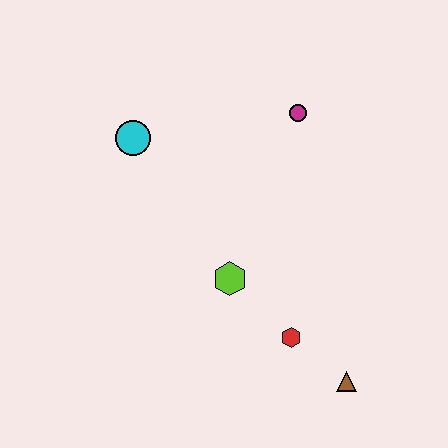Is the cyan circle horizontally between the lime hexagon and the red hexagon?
No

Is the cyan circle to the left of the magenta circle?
Yes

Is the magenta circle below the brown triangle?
No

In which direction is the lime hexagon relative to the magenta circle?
The lime hexagon is below the magenta circle.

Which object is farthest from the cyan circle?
The brown triangle is farthest from the cyan circle.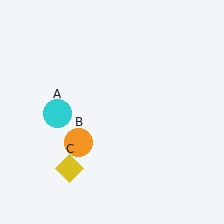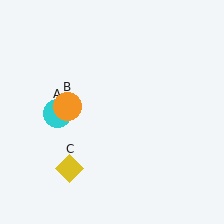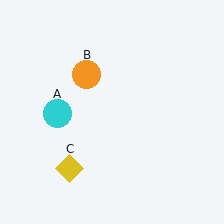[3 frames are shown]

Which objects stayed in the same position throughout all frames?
Cyan circle (object A) and yellow diamond (object C) remained stationary.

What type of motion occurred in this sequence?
The orange circle (object B) rotated clockwise around the center of the scene.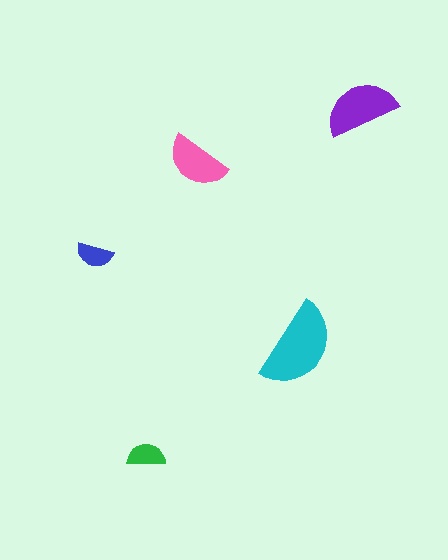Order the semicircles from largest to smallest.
the cyan one, the purple one, the pink one, the green one, the blue one.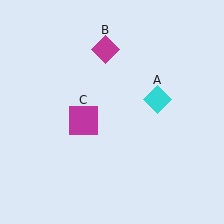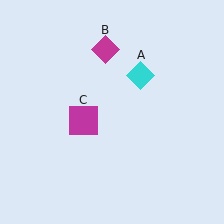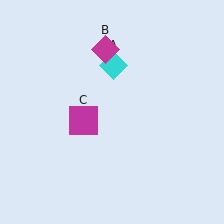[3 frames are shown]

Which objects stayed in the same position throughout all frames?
Magenta diamond (object B) and magenta square (object C) remained stationary.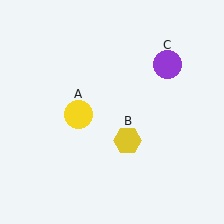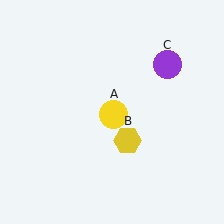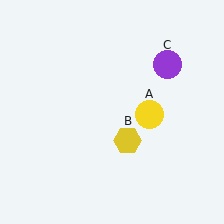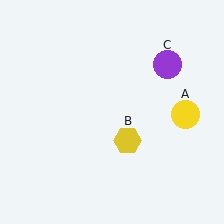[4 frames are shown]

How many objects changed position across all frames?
1 object changed position: yellow circle (object A).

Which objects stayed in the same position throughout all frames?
Yellow hexagon (object B) and purple circle (object C) remained stationary.